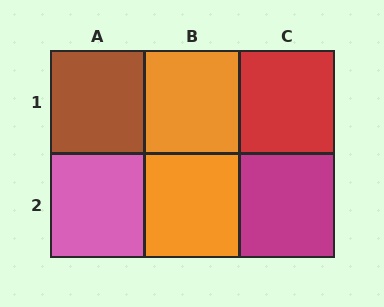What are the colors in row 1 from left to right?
Brown, orange, red.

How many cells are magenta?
1 cell is magenta.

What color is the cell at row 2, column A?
Pink.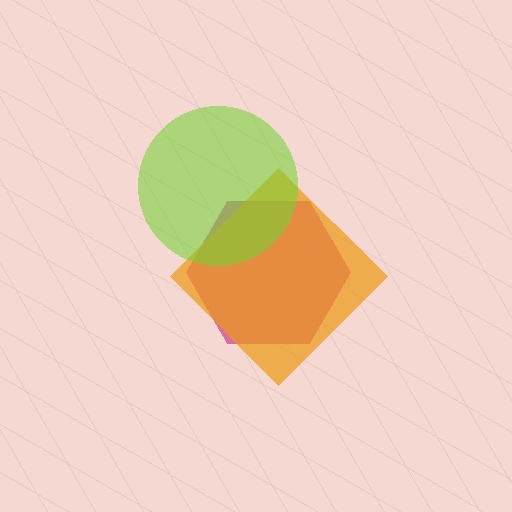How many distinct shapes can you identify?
There are 3 distinct shapes: a magenta hexagon, an orange diamond, a lime circle.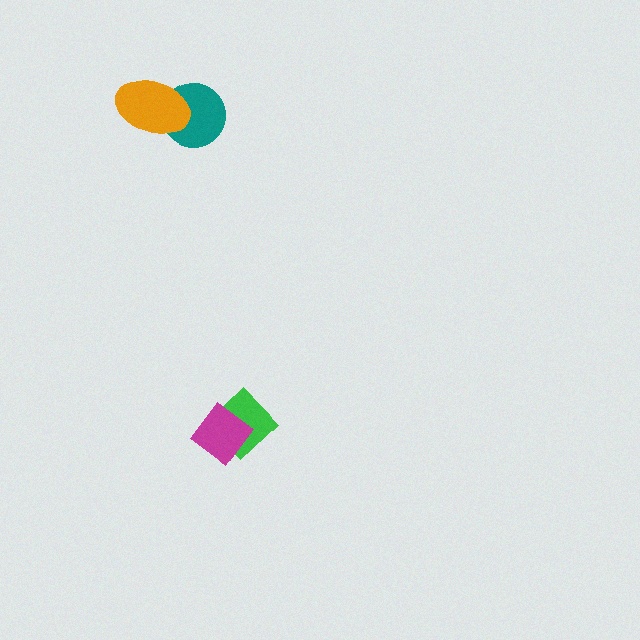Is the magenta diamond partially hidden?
No, no other shape covers it.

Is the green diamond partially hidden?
Yes, it is partially covered by another shape.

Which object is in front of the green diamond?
The magenta diamond is in front of the green diamond.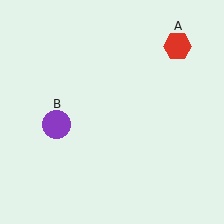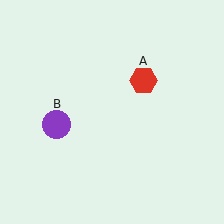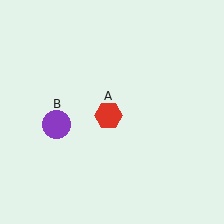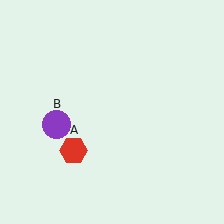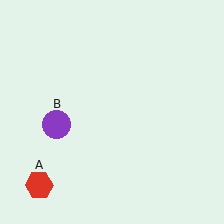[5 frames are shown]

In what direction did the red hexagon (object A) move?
The red hexagon (object A) moved down and to the left.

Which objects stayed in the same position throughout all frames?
Purple circle (object B) remained stationary.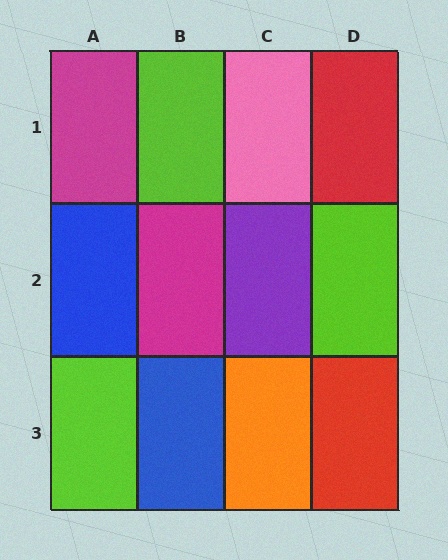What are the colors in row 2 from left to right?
Blue, magenta, purple, lime.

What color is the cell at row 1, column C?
Pink.